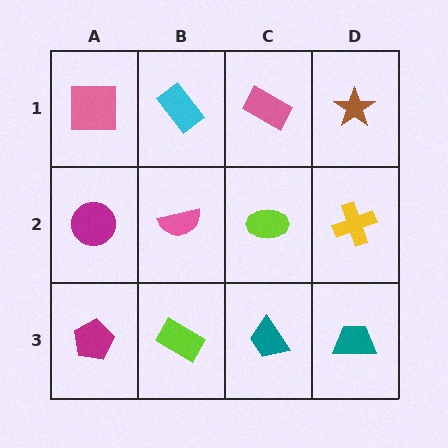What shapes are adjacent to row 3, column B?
A pink semicircle (row 2, column B), a magenta pentagon (row 3, column A), a teal trapezoid (row 3, column C).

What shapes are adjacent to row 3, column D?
A yellow cross (row 2, column D), a teal trapezoid (row 3, column C).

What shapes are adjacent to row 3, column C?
A lime ellipse (row 2, column C), a lime rectangle (row 3, column B), a teal trapezoid (row 3, column D).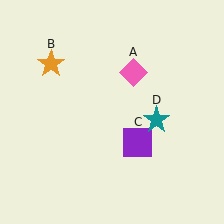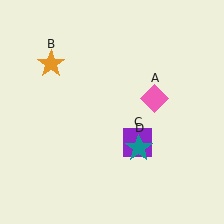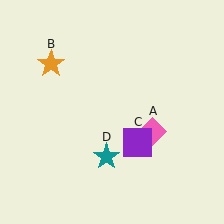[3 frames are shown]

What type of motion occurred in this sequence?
The pink diamond (object A), teal star (object D) rotated clockwise around the center of the scene.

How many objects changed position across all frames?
2 objects changed position: pink diamond (object A), teal star (object D).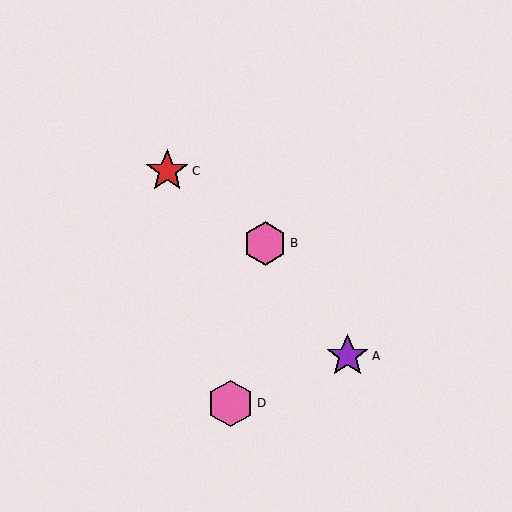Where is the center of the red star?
The center of the red star is at (167, 171).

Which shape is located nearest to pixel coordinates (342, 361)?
The purple star (labeled A) at (347, 356) is nearest to that location.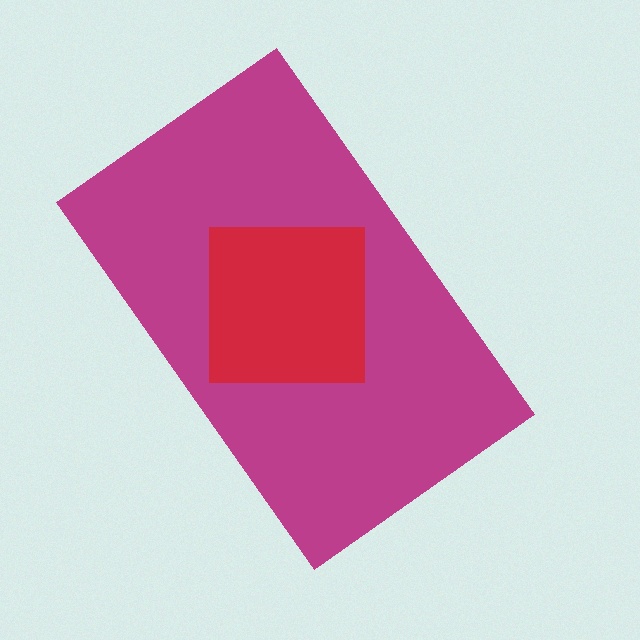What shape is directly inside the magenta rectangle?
The red square.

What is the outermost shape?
The magenta rectangle.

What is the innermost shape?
The red square.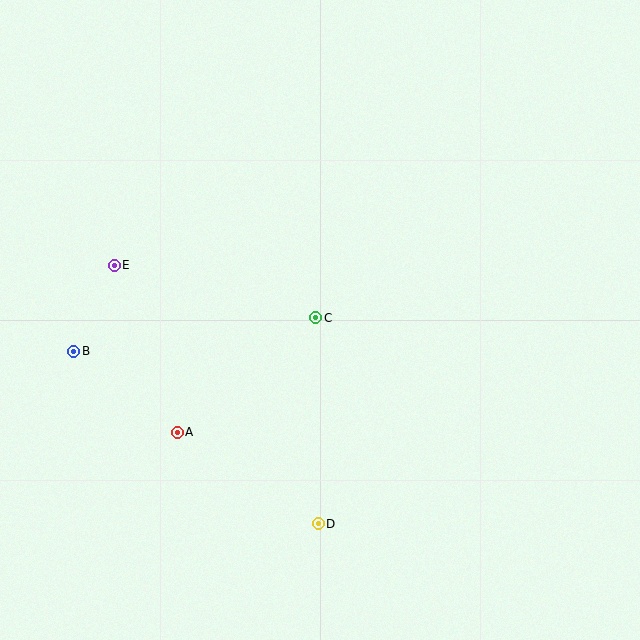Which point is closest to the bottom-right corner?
Point D is closest to the bottom-right corner.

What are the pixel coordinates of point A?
Point A is at (177, 432).